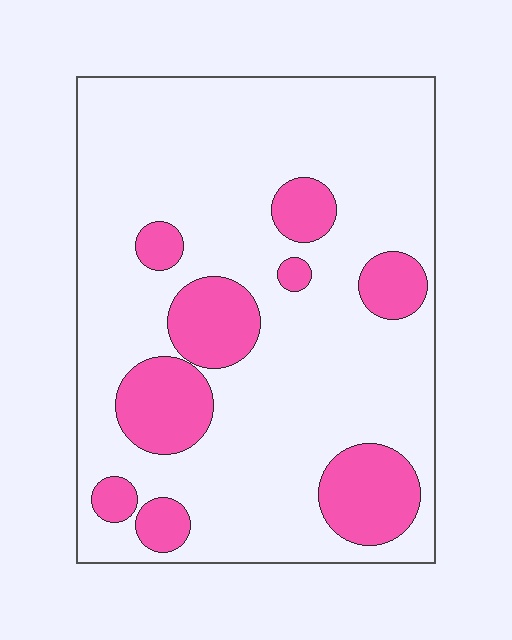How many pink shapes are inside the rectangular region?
9.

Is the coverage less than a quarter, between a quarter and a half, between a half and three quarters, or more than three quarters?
Less than a quarter.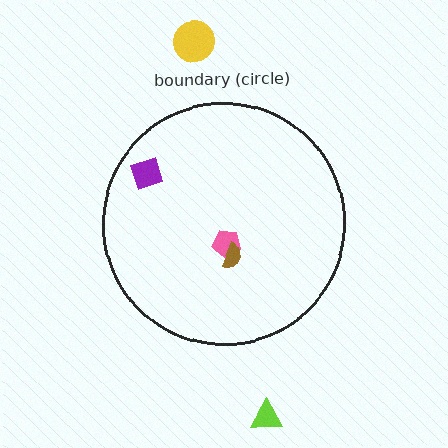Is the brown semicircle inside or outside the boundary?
Inside.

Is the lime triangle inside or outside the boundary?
Outside.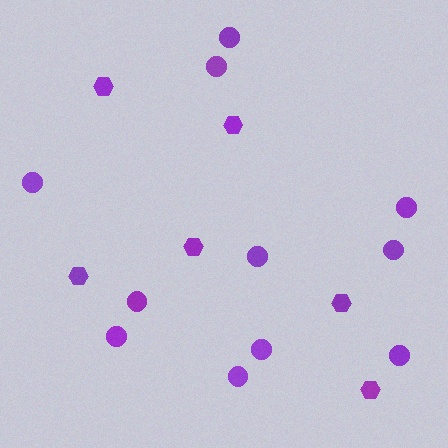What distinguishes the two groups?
There are 2 groups: one group of hexagons (6) and one group of circles (11).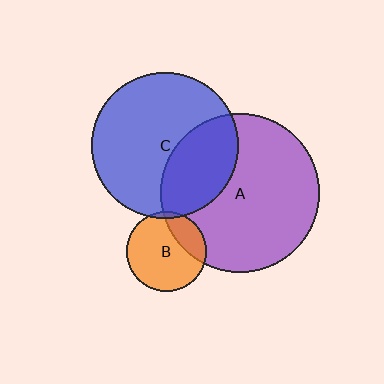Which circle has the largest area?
Circle A (purple).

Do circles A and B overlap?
Yes.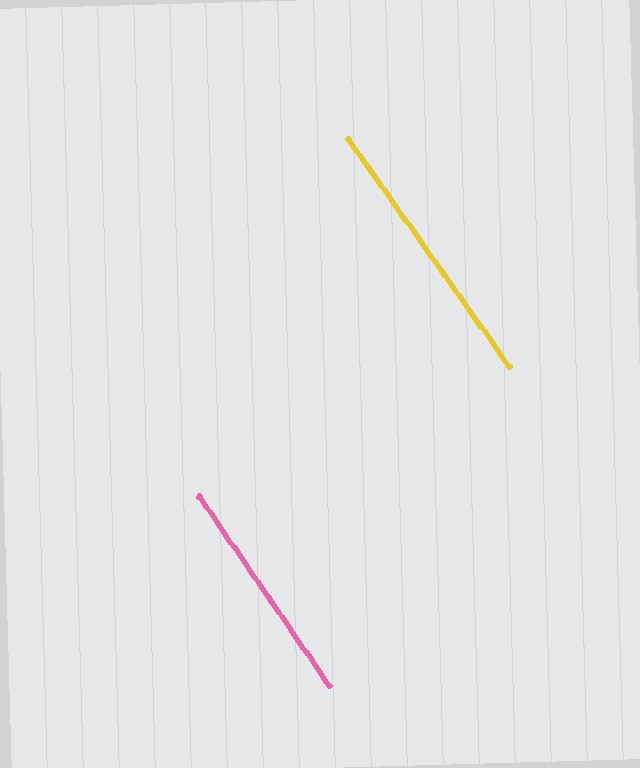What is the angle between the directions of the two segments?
Approximately 1 degree.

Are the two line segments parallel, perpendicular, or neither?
Parallel — their directions differ by only 0.8°.